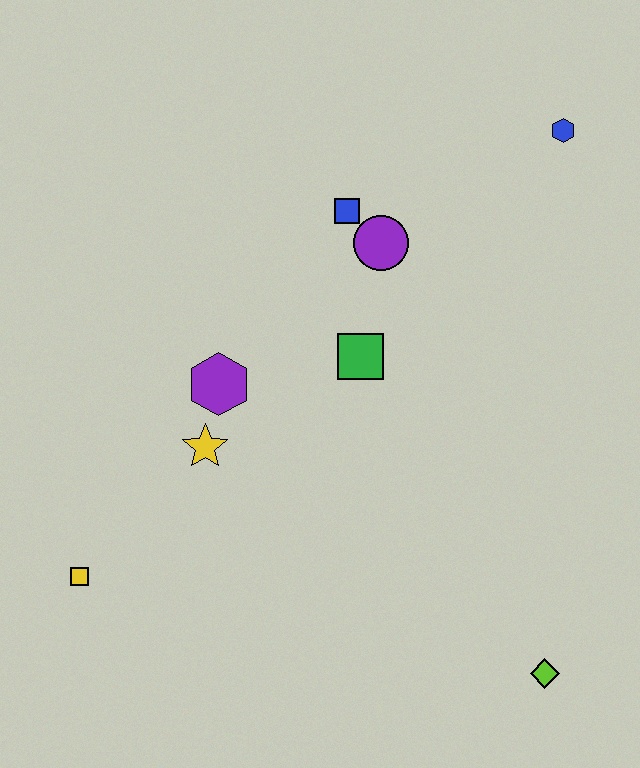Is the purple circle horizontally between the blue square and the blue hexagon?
Yes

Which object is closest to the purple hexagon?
The yellow star is closest to the purple hexagon.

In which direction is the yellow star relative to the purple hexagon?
The yellow star is below the purple hexagon.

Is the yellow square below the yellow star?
Yes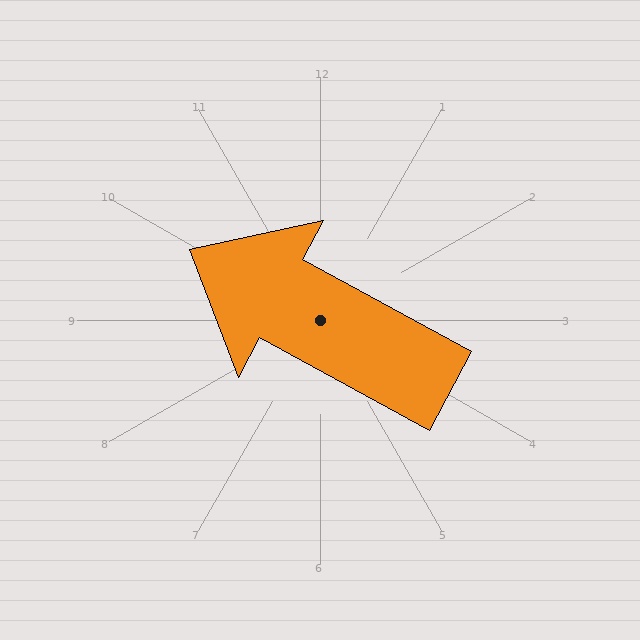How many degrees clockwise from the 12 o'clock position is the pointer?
Approximately 299 degrees.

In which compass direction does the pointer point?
Northwest.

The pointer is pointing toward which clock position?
Roughly 10 o'clock.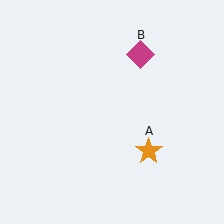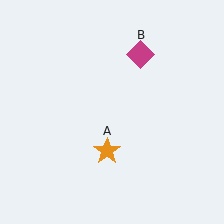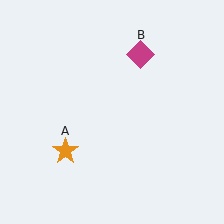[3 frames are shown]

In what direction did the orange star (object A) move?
The orange star (object A) moved left.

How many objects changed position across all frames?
1 object changed position: orange star (object A).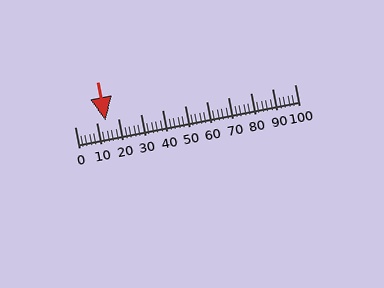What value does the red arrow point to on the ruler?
The red arrow points to approximately 14.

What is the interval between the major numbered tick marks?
The major tick marks are spaced 10 units apart.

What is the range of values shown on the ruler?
The ruler shows values from 0 to 100.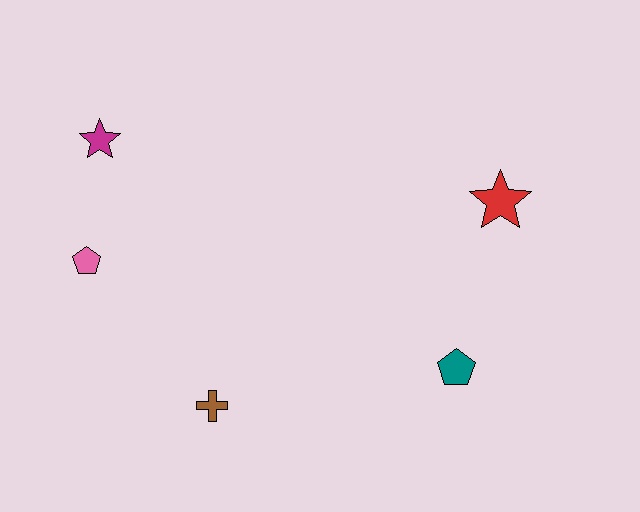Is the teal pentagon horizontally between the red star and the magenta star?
Yes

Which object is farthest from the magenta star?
The teal pentagon is farthest from the magenta star.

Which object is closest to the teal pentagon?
The red star is closest to the teal pentagon.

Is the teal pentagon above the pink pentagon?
No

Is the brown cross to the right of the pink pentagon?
Yes